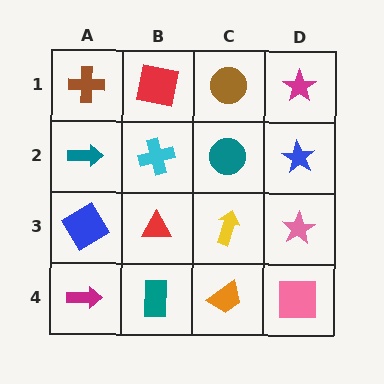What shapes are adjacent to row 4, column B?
A red triangle (row 3, column B), a magenta arrow (row 4, column A), an orange trapezoid (row 4, column C).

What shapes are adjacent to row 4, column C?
A yellow arrow (row 3, column C), a teal rectangle (row 4, column B), a pink square (row 4, column D).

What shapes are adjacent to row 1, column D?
A blue star (row 2, column D), a brown circle (row 1, column C).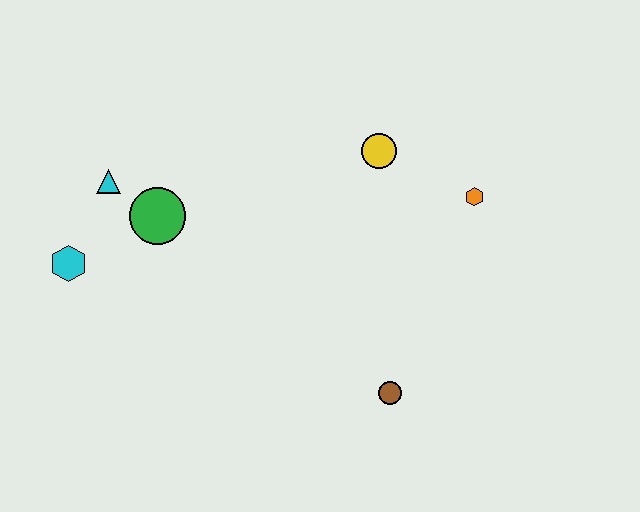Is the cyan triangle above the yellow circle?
No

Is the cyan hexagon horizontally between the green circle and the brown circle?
No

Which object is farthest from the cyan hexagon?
The orange hexagon is farthest from the cyan hexagon.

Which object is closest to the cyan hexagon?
The cyan triangle is closest to the cyan hexagon.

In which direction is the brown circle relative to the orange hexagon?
The brown circle is below the orange hexagon.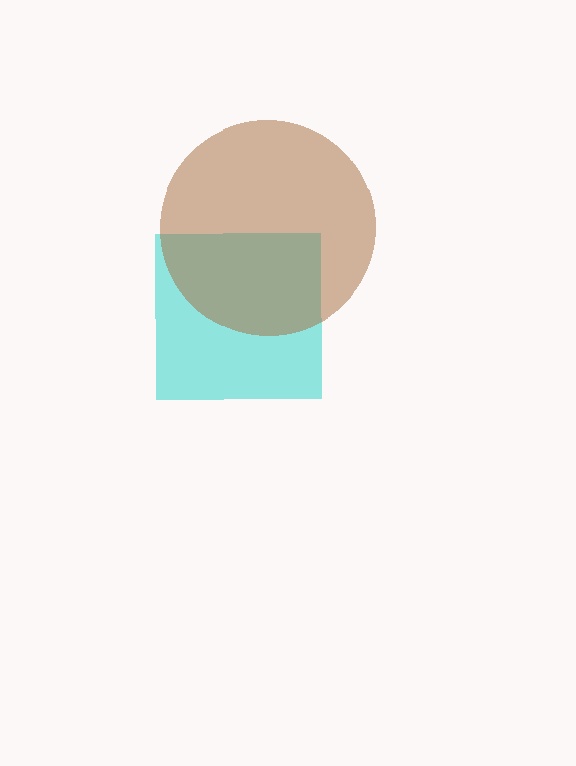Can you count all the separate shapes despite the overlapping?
Yes, there are 2 separate shapes.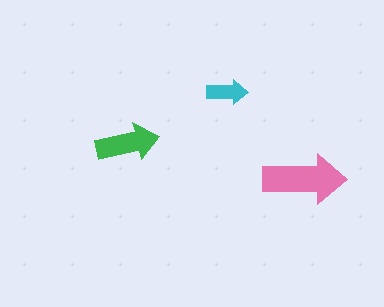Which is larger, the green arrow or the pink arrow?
The pink one.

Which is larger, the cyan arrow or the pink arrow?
The pink one.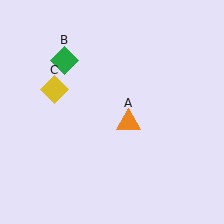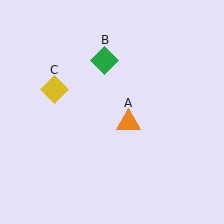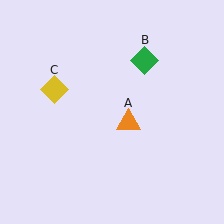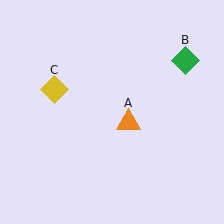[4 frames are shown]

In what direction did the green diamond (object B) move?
The green diamond (object B) moved right.